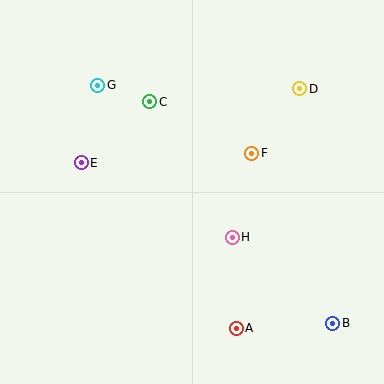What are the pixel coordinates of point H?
Point H is at (232, 237).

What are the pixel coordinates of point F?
Point F is at (252, 153).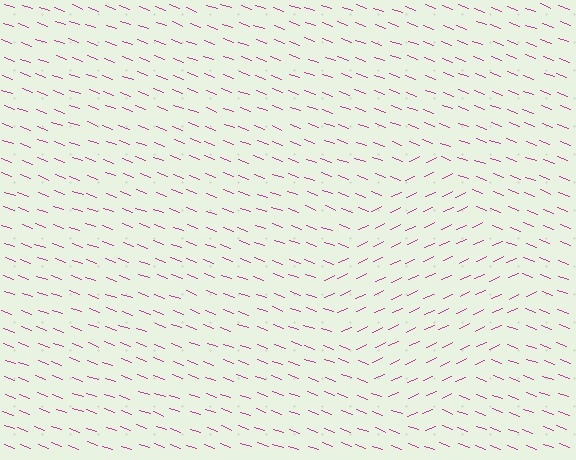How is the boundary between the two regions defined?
The boundary is defined purely by a change in line orientation (approximately 45 degrees difference). All lines are the same color and thickness.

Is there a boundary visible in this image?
Yes, there is a texture boundary formed by a change in line orientation.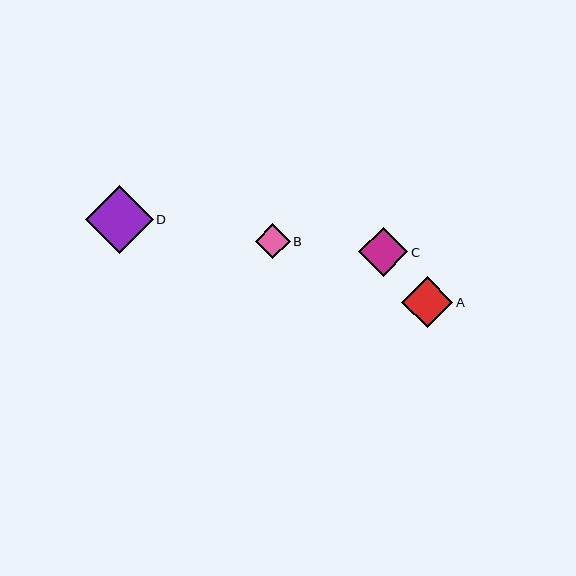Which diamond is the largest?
Diamond D is the largest with a size of approximately 68 pixels.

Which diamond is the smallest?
Diamond B is the smallest with a size of approximately 35 pixels.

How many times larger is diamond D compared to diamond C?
Diamond D is approximately 1.4 times the size of diamond C.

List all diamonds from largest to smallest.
From largest to smallest: D, A, C, B.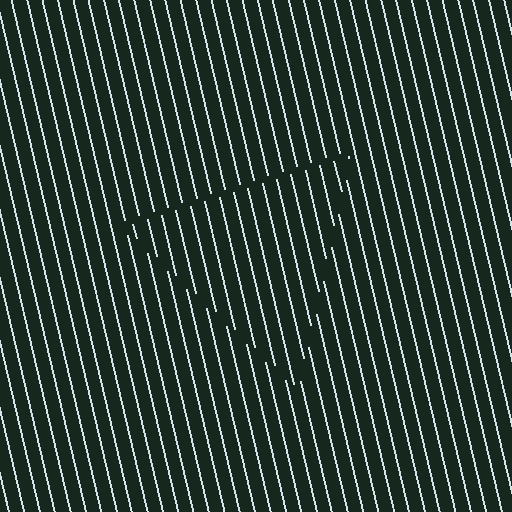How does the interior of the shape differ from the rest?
The interior of the shape contains the same grating, shifted by half a period — the contour is defined by the phase discontinuity where line-ends from the inner and outer gratings abut.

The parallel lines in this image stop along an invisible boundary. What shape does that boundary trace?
An illusory triangle. The interior of the shape contains the same grating, shifted by half a period — the contour is defined by the phase discontinuity where line-ends from the inner and outer gratings abut.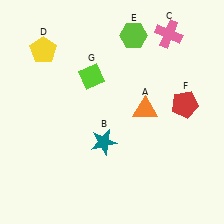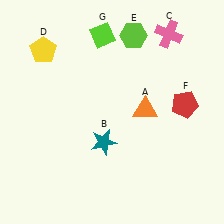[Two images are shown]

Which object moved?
The lime diamond (G) moved up.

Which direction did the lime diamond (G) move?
The lime diamond (G) moved up.